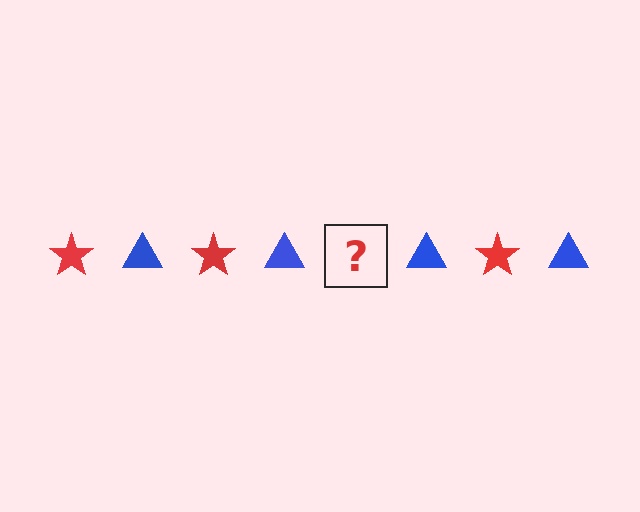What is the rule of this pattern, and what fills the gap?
The rule is that the pattern alternates between red star and blue triangle. The gap should be filled with a red star.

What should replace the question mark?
The question mark should be replaced with a red star.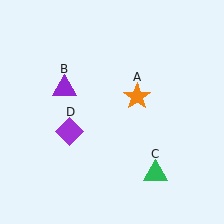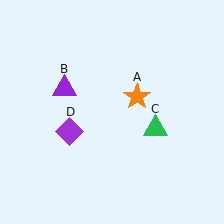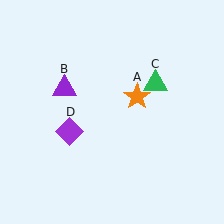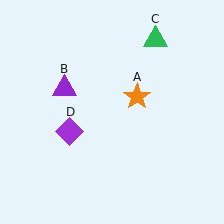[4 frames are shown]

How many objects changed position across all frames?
1 object changed position: green triangle (object C).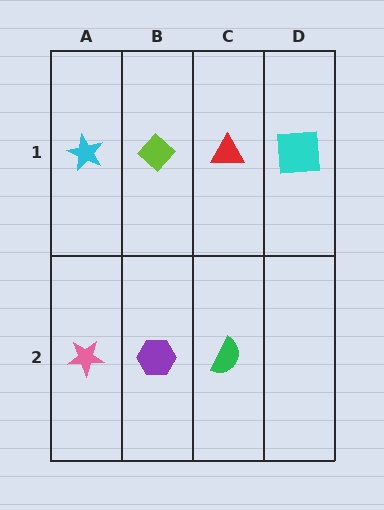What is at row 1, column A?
A cyan star.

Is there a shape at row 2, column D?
No, that cell is empty.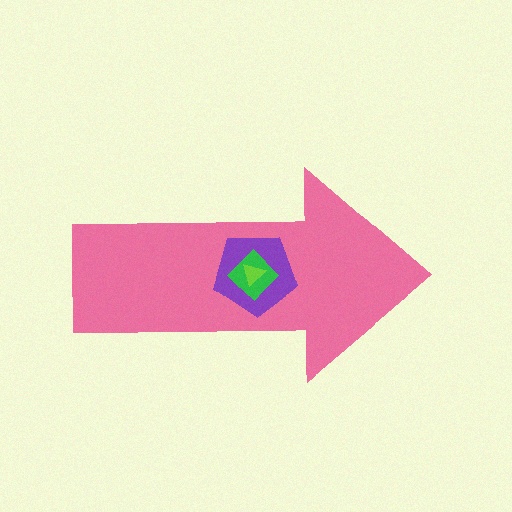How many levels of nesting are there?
4.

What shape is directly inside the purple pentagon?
The green diamond.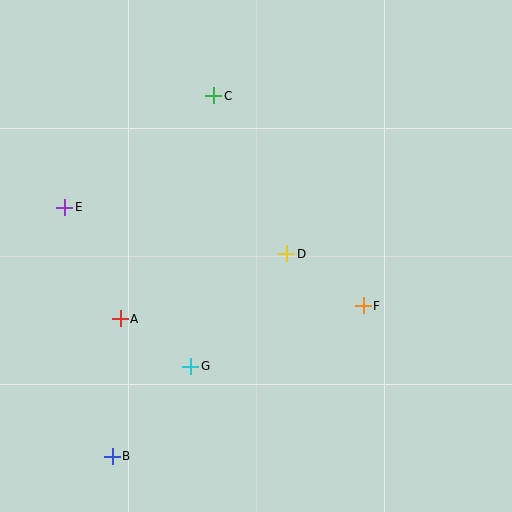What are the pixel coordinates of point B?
Point B is at (112, 456).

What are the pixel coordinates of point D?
Point D is at (287, 254).